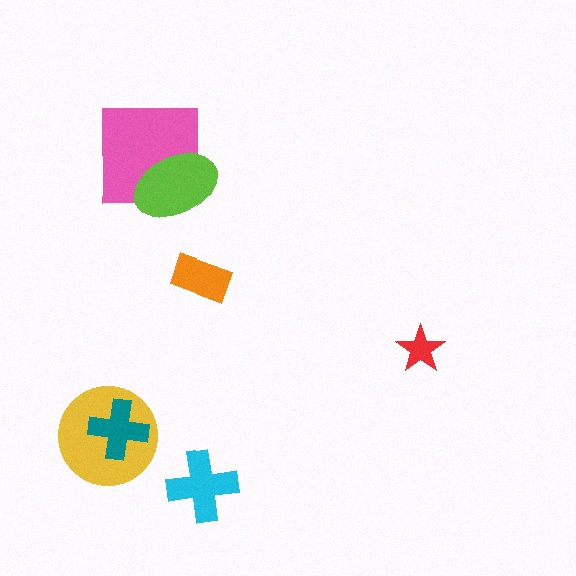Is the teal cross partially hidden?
No, no other shape covers it.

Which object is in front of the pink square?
The lime ellipse is in front of the pink square.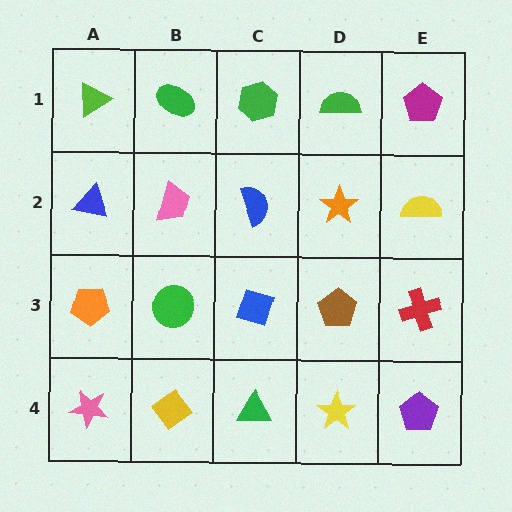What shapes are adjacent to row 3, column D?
An orange star (row 2, column D), a yellow star (row 4, column D), a blue diamond (row 3, column C), a red cross (row 3, column E).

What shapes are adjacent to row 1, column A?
A blue triangle (row 2, column A), a green ellipse (row 1, column B).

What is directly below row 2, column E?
A red cross.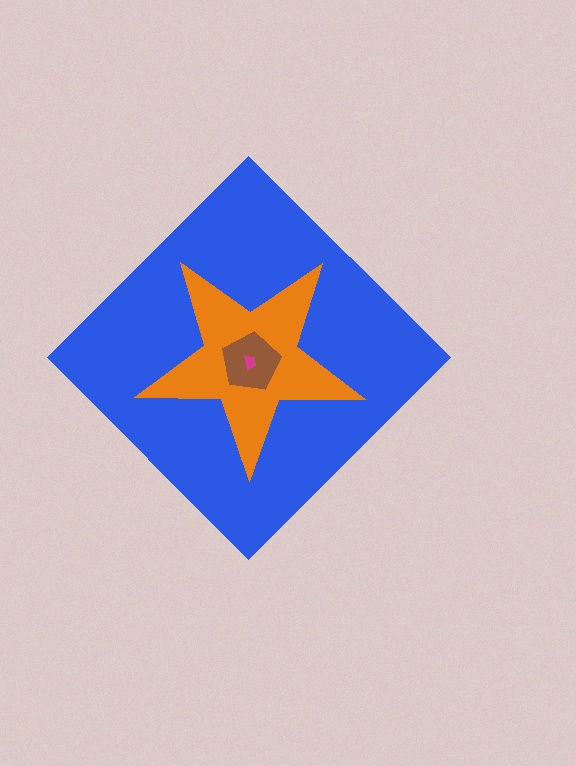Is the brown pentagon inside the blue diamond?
Yes.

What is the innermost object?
The magenta trapezoid.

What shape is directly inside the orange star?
The brown pentagon.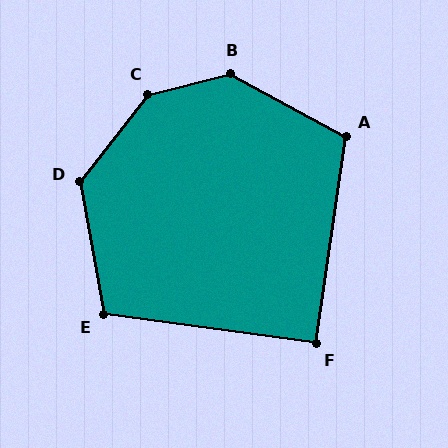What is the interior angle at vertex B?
Approximately 138 degrees (obtuse).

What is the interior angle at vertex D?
Approximately 132 degrees (obtuse).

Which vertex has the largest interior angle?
C, at approximately 142 degrees.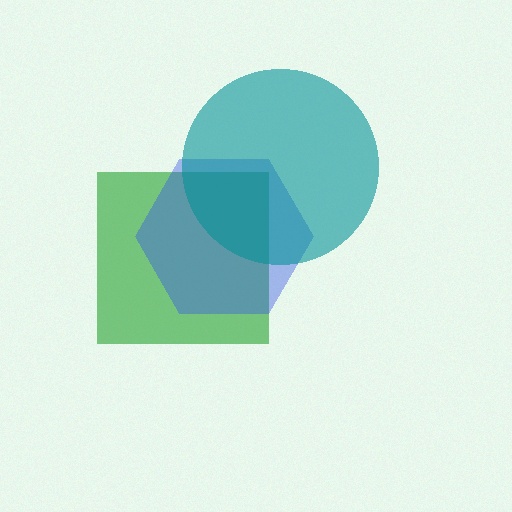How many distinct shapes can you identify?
There are 3 distinct shapes: a green square, a blue hexagon, a teal circle.